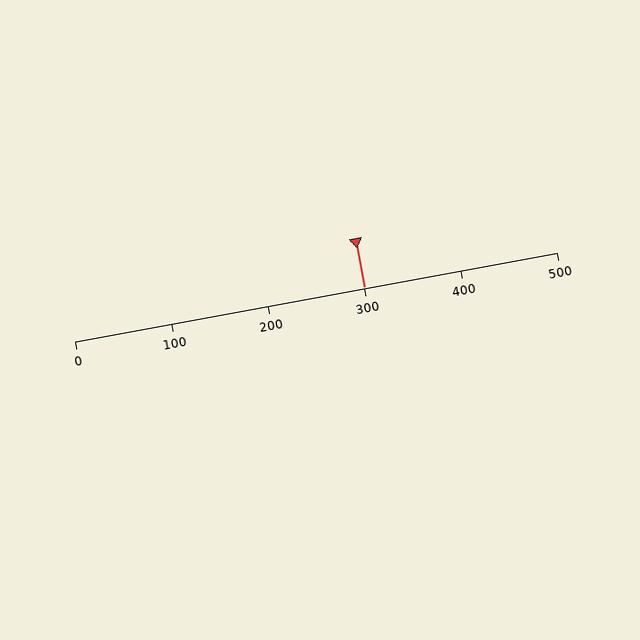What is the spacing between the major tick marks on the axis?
The major ticks are spaced 100 apart.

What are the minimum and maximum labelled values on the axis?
The axis runs from 0 to 500.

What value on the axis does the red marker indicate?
The marker indicates approximately 300.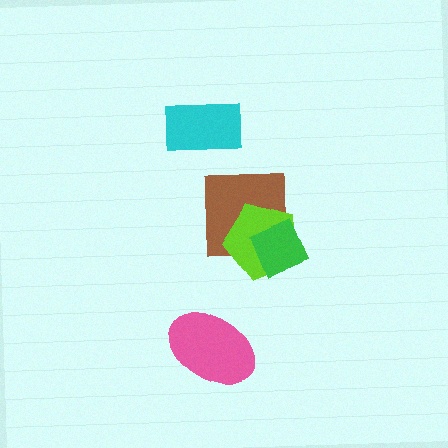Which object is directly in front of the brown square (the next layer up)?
The lime pentagon is directly in front of the brown square.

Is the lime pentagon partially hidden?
Yes, it is partially covered by another shape.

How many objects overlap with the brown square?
2 objects overlap with the brown square.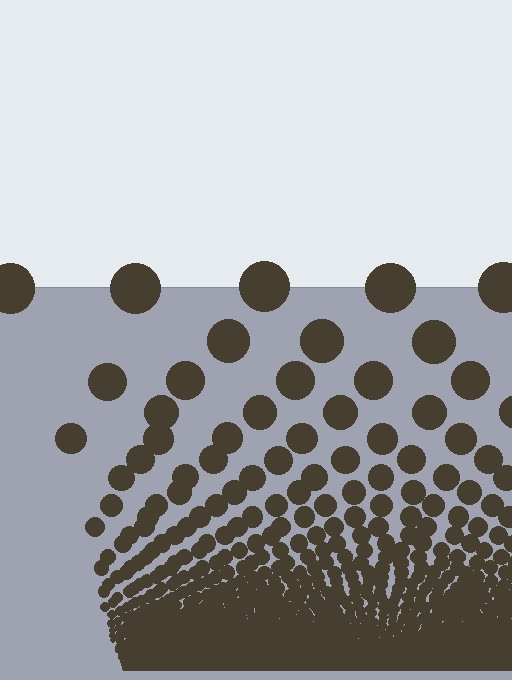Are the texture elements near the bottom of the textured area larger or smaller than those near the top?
Smaller. The gradient is inverted — elements near the bottom are smaller and denser.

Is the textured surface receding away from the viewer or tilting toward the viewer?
The surface appears to tilt toward the viewer. Texture elements get larger and sparser toward the top.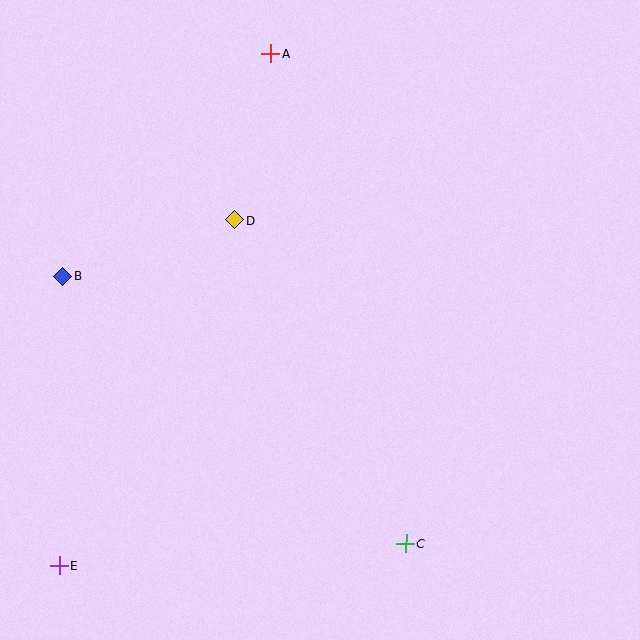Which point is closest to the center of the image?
Point D at (235, 220) is closest to the center.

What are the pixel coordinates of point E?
Point E is at (59, 566).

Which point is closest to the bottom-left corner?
Point E is closest to the bottom-left corner.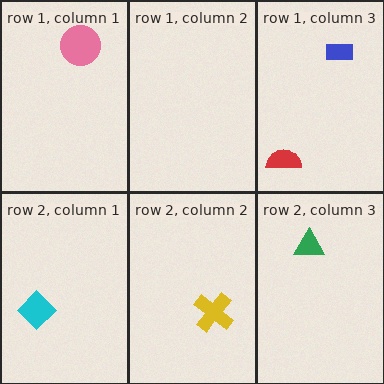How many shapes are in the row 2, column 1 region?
1.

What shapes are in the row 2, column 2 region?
The yellow cross.